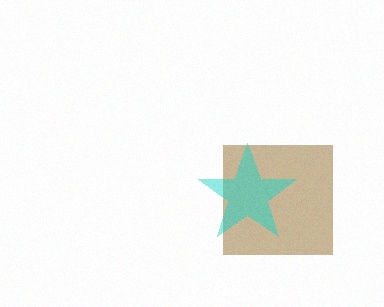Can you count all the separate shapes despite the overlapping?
Yes, there are 2 separate shapes.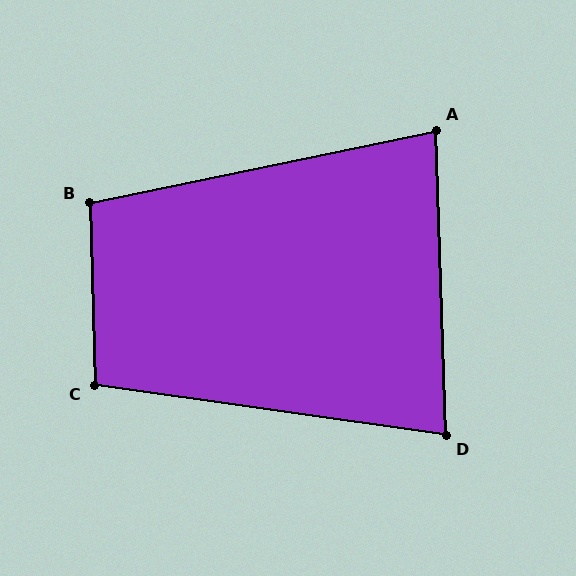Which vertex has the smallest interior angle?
D, at approximately 80 degrees.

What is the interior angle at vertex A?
Approximately 80 degrees (acute).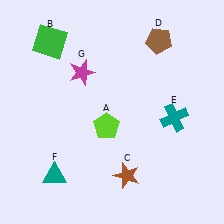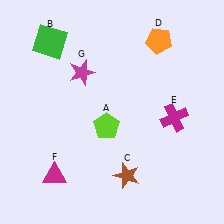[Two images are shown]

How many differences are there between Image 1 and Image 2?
There are 3 differences between the two images.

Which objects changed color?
D changed from brown to orange. E changed from teal to magenta. F changed from teal to magenta.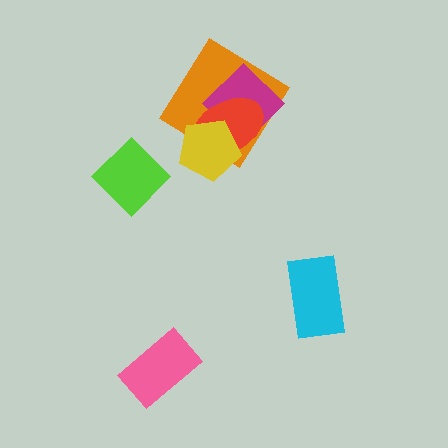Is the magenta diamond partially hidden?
Yes, it is partially covered by another shape.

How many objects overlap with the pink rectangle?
0 objects overlap with the pink rectangle.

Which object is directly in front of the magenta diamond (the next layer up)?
The red ellipse is directly in front of the magenta diamond.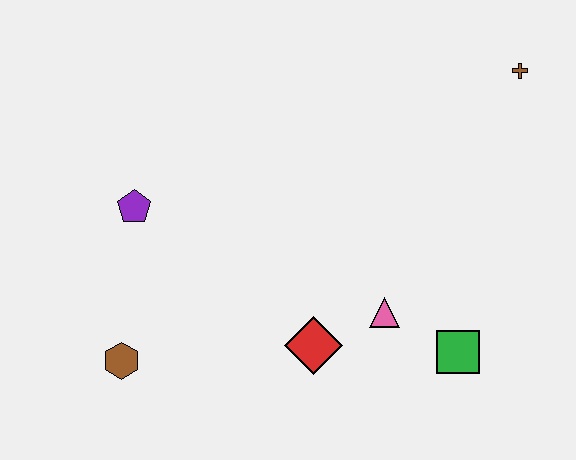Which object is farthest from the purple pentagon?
The brown cross is farthest from the purple pentagon.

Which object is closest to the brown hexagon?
The purple pentagon is closest to the brown hexagon.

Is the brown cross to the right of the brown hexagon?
Yes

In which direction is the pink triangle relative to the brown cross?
The pink triangle is below the brown cross.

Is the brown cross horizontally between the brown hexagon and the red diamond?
No